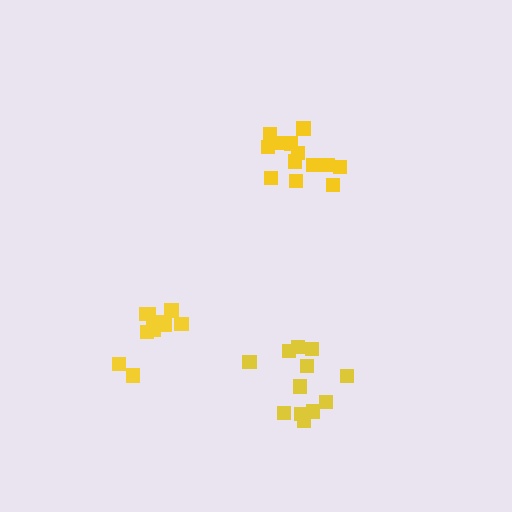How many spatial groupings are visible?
There are 3 spatial groupings.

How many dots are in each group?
Group 1: 12 dots, Group 2: 12 dots, Group 3: 15 dots (39 total).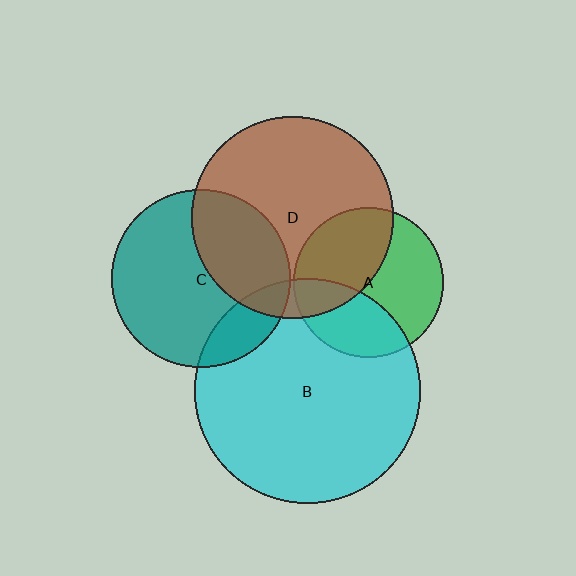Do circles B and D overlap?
Yes.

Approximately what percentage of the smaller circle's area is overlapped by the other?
Approximately 10%.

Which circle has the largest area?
Circle B (cyan).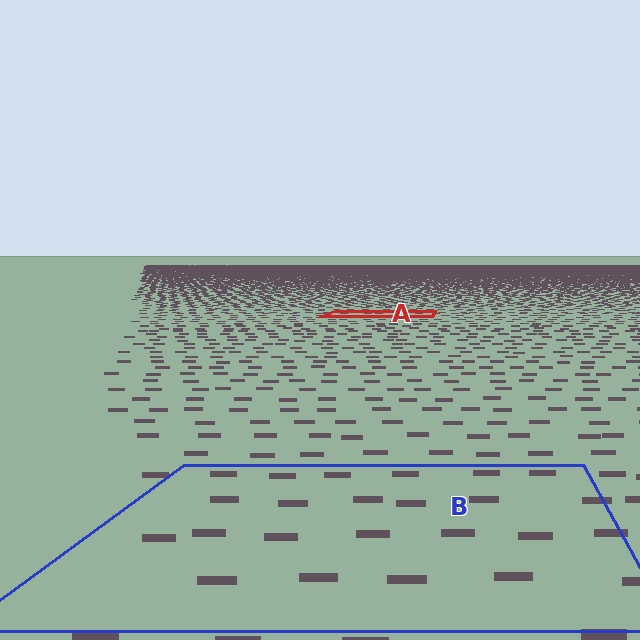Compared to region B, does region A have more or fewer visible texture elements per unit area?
Region A has more texture elements per unit area — they are packed more densely because it is farther away.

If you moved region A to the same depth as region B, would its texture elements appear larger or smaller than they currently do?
They would appear larger. At a closer depth, the same texture elements are projected at a bigger on-screen size.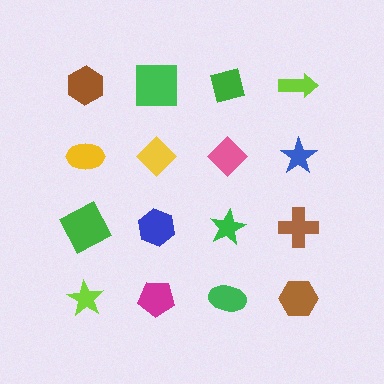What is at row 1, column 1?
A brown hexagon.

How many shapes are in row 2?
4 shapes.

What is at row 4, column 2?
A magenta pentagon.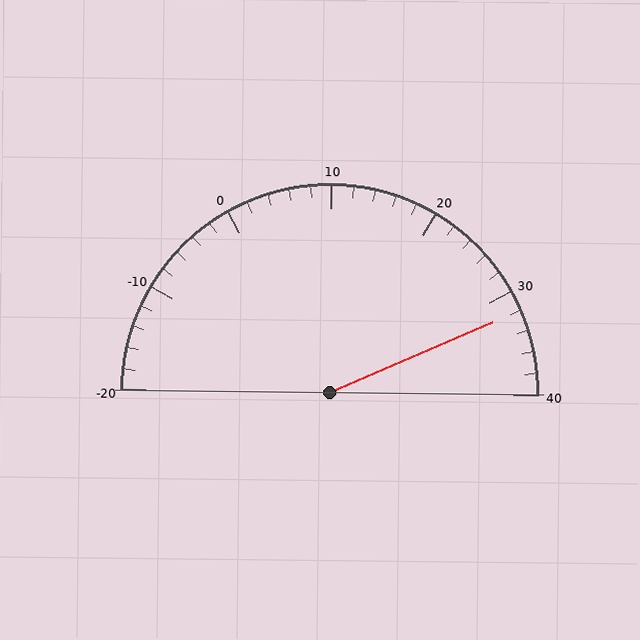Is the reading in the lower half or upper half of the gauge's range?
The reading is in the upper half of the range (-20 to 40).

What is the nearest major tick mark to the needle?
The nearest major tick mark is 30.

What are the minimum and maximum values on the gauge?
The gauge ranges from -20 to 40.